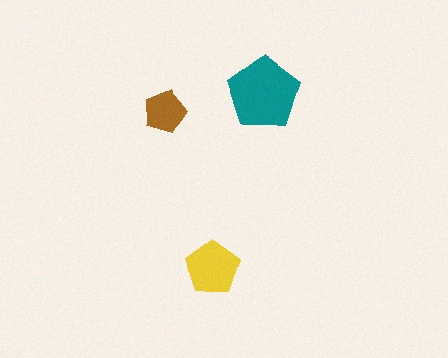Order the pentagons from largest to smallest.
the teal one, the yellow one, the brown one.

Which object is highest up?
The teal pentagon is topmost.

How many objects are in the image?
There are 3 objects in the image.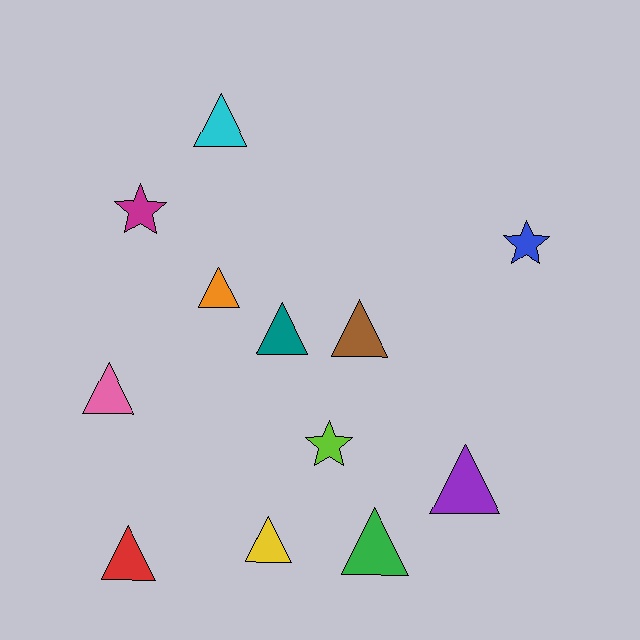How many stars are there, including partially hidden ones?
There are 3 stars.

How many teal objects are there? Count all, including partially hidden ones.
There is 1 teal object.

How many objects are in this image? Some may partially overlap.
There are 12 objects.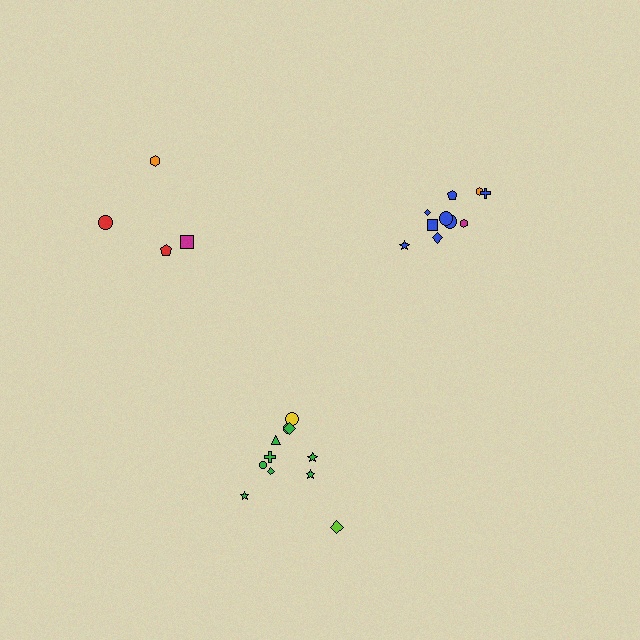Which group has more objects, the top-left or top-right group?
The top-right group.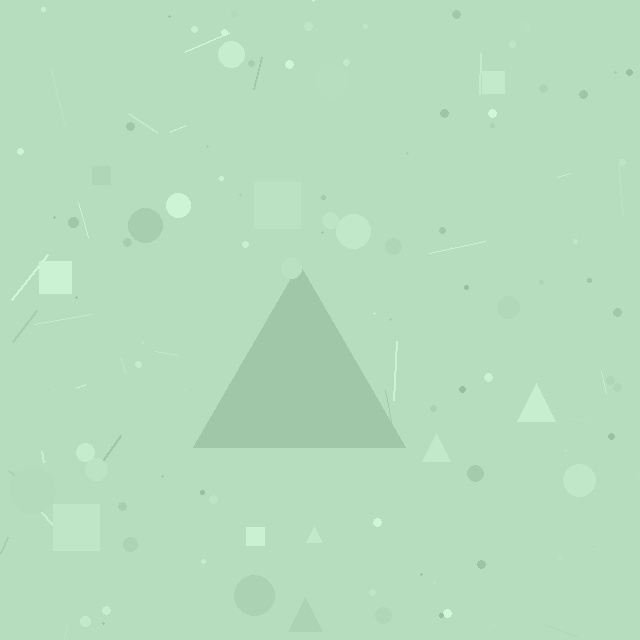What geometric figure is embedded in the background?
A triangle is embedded in the background.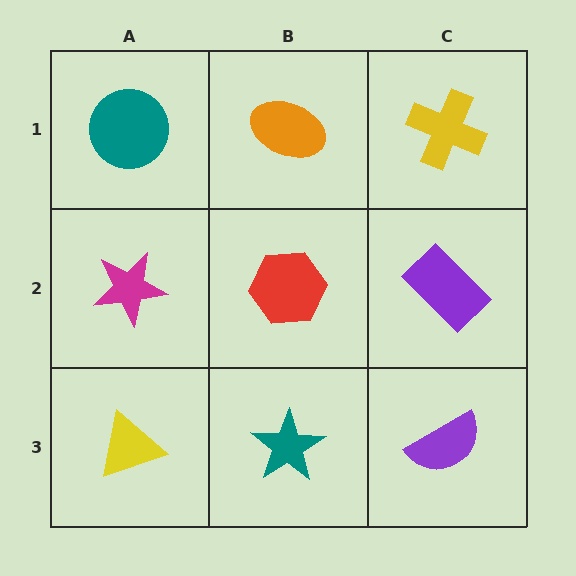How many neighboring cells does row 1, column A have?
2.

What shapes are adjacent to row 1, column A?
A magenta star (row 2, column A), an orange ellipse (row 1, column B).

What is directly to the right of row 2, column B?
A purple rectangle.